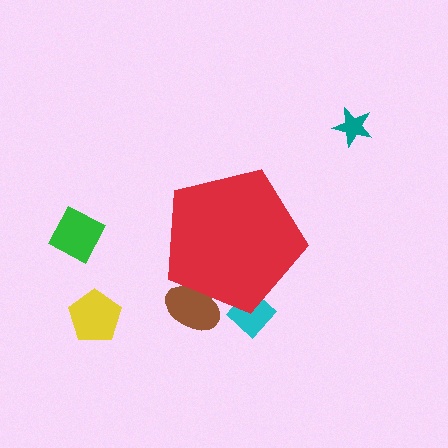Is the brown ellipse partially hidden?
Yes, the brown ellipse is partially hidden behind the red pentagon.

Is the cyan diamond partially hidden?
Yes, the cyan diamond is partially hidden behind the red pentagon.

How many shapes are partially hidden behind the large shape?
2 shapes are partially hidden.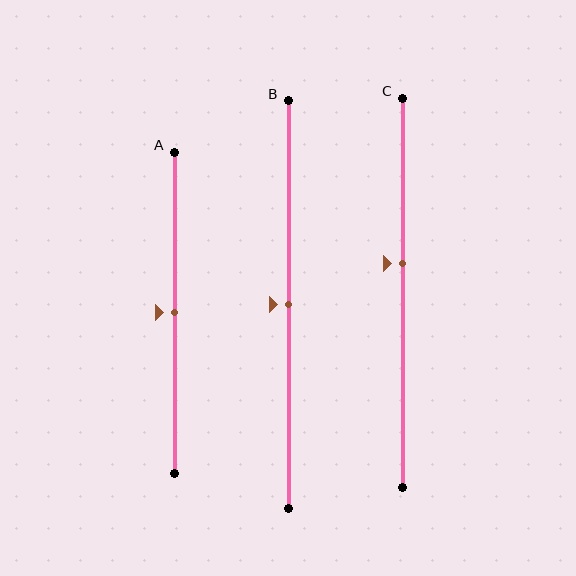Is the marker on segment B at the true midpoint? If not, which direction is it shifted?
Yes, the marker on segment B is at the true midpoint.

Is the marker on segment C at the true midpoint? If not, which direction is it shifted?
No, the marker on segment C is shifted upward by about 8% of the segment length.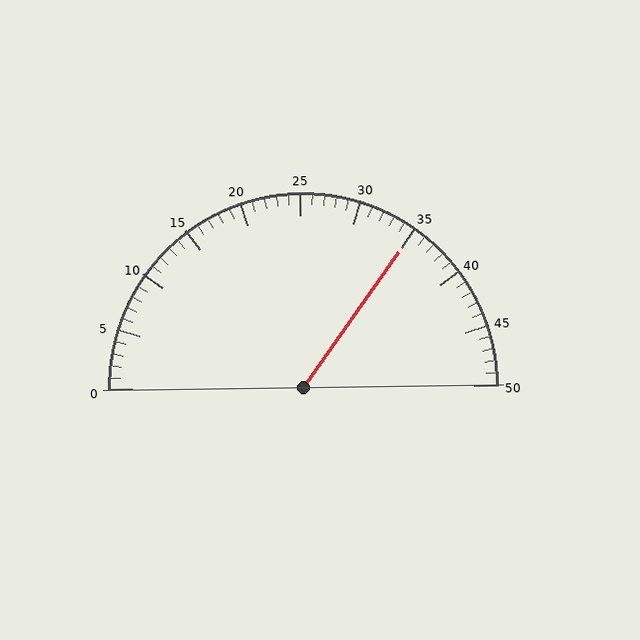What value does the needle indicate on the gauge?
The needle indicates approximately 35.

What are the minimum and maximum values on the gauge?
The gauge ranges from 0 to 50.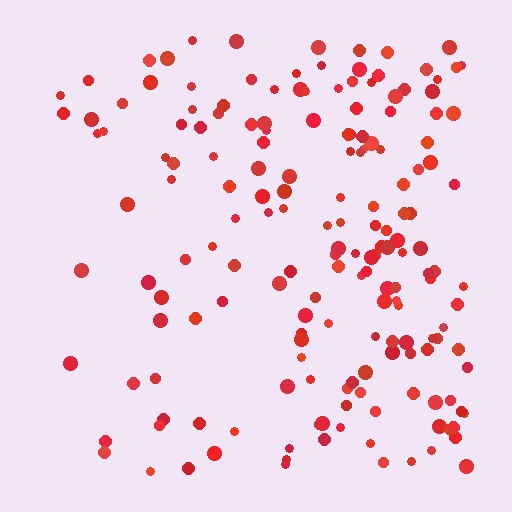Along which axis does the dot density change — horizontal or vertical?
Horizontal.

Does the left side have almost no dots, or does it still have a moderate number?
Still a moderate number, just noticeably fewer than the right.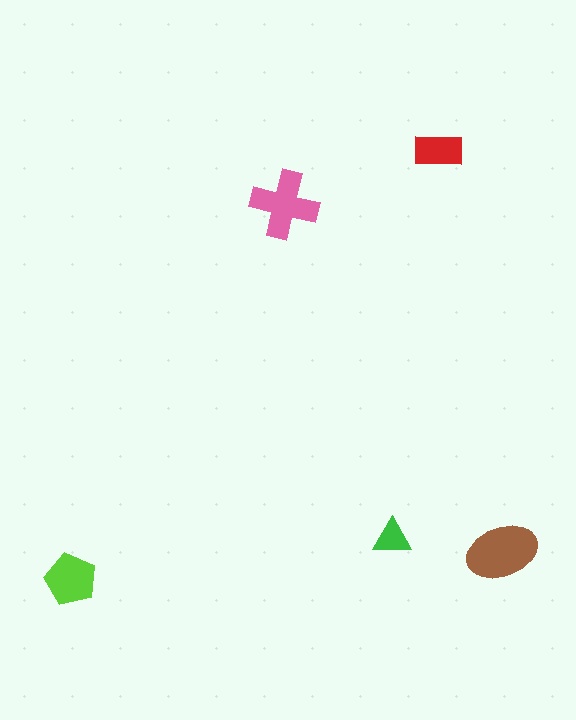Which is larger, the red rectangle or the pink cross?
The pink cross.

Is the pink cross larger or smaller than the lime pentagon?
Larger.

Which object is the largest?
The brown ellipse.